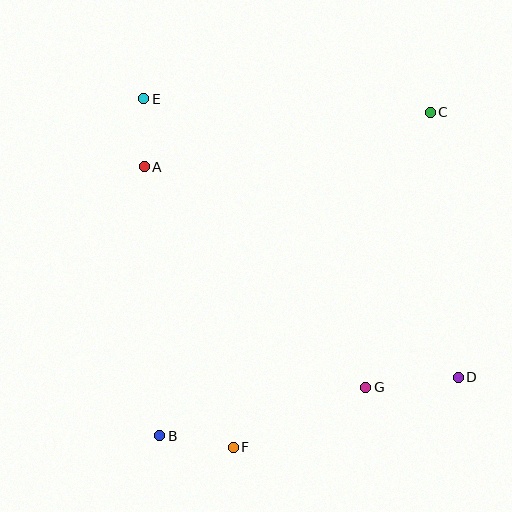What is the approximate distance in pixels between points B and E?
The distance between B and E is approximately 338 pixels.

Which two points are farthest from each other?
Points B and C are farthest from each other.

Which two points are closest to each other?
Points A and E are closest to each other.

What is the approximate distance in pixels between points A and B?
The distance between A and B is approximately 270 pixels.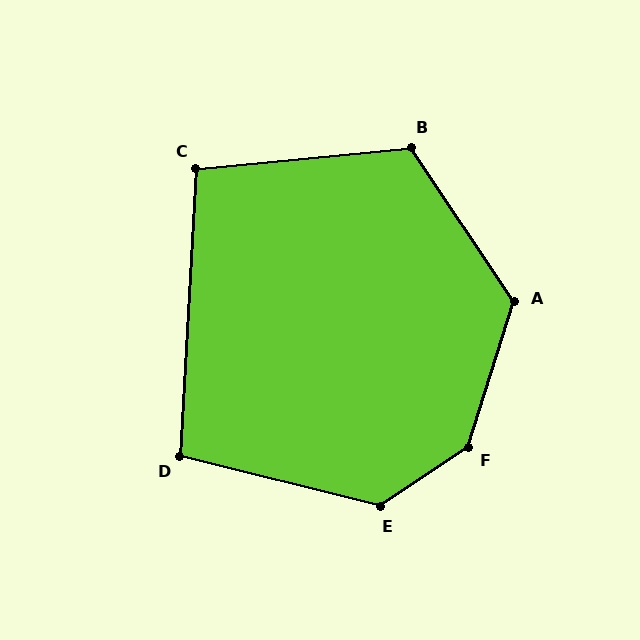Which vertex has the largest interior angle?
F, at approximately 141 degrees.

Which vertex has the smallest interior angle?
C, at approximately 99 degrees.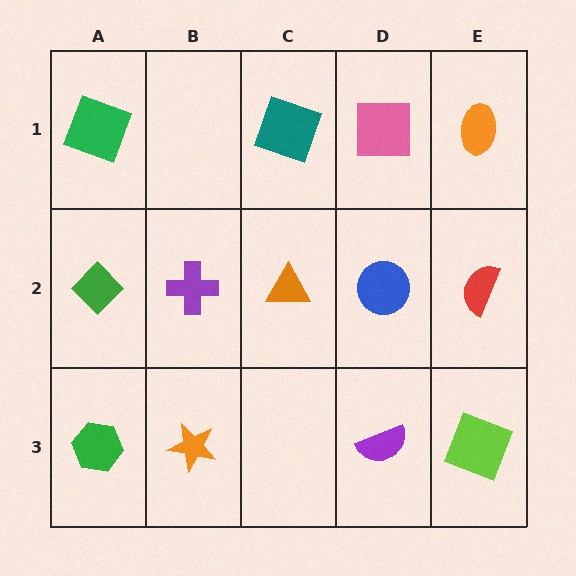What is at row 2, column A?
A green diamond.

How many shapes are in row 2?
5 shapes.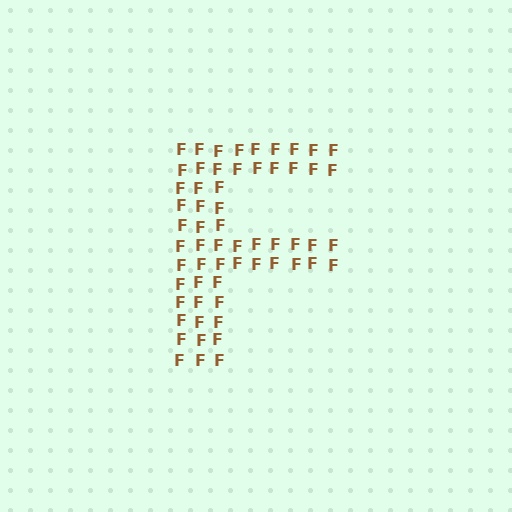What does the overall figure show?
The overall figure shows the letter F.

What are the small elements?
The small elements are letter F's.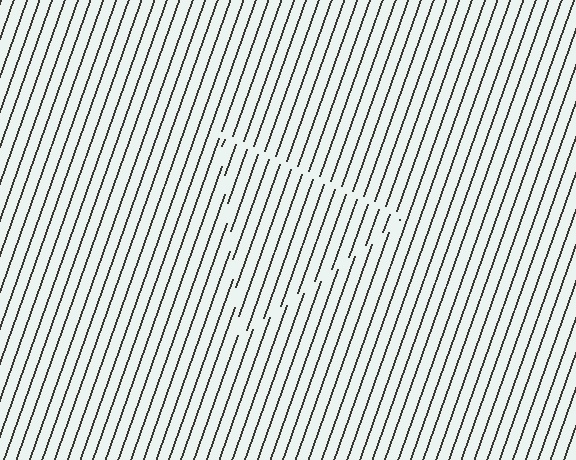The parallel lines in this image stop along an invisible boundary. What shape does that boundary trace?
An illusory triangle. The interior of the shape contains the same grating, shifted by half a period — the contour is defined by the phase discontinuity where line-ends from the inner and outer gratings abut.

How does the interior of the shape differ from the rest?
The interior of the shape contains the same grating, shifted by half a period — the contour is defined by the phase discontinuity where line-ends from the inner and outer gratings abut.